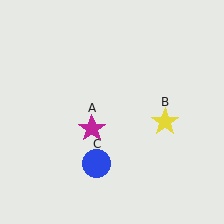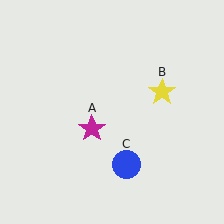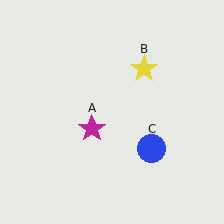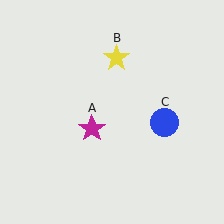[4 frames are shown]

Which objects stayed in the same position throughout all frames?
Magenta star (object A) remained stationary.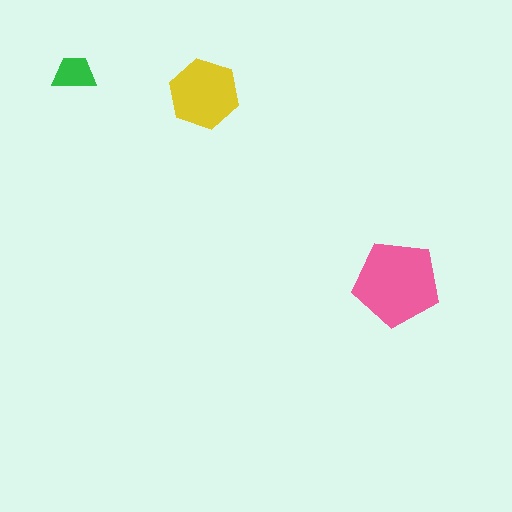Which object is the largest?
The pink pentagon.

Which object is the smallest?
The green trapezoid.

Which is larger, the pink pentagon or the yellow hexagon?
The pink pentagon.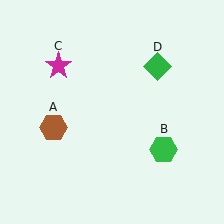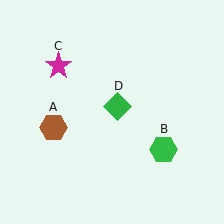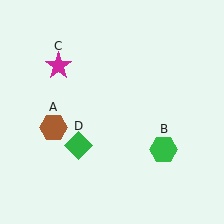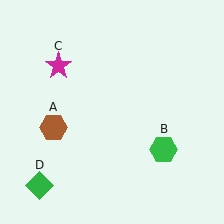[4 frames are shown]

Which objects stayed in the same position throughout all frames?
Brown hexagon (object A) and green hexagon (object B) and magenta star (object C) remained stationary.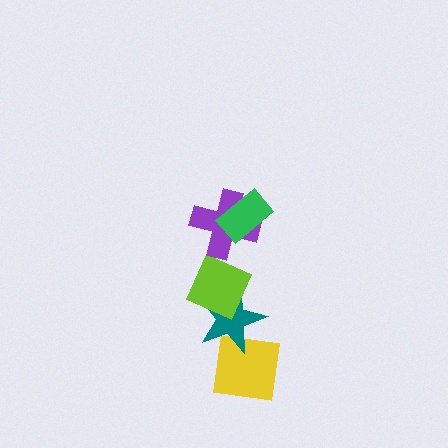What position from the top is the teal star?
The teal star is 4th from the top.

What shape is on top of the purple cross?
The green rectangle is on top of the purple cross.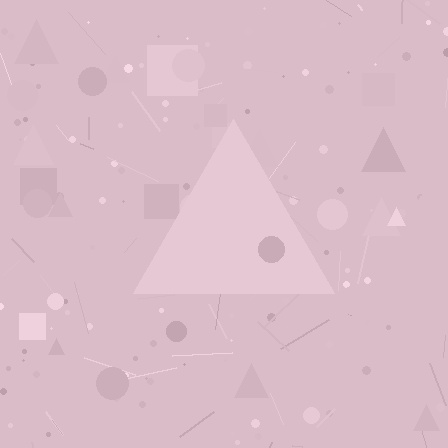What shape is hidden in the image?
A triangle is hidden in the image.